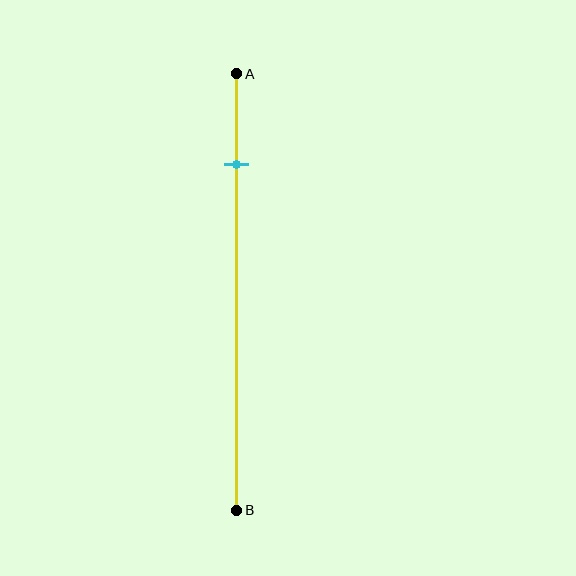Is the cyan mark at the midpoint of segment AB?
No, the mark is at about 20% from A, not at the 50% midpoint.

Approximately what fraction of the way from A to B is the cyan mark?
The cyan mark is approximately 20% of the way from A to B.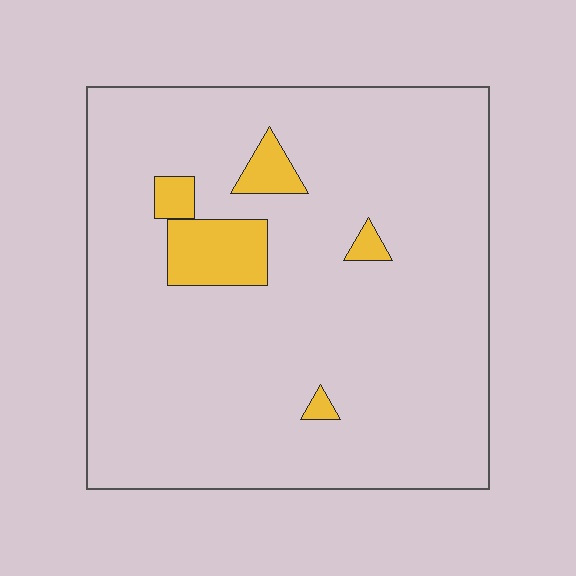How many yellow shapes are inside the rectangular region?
5.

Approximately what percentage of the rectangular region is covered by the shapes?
Approximately 10%.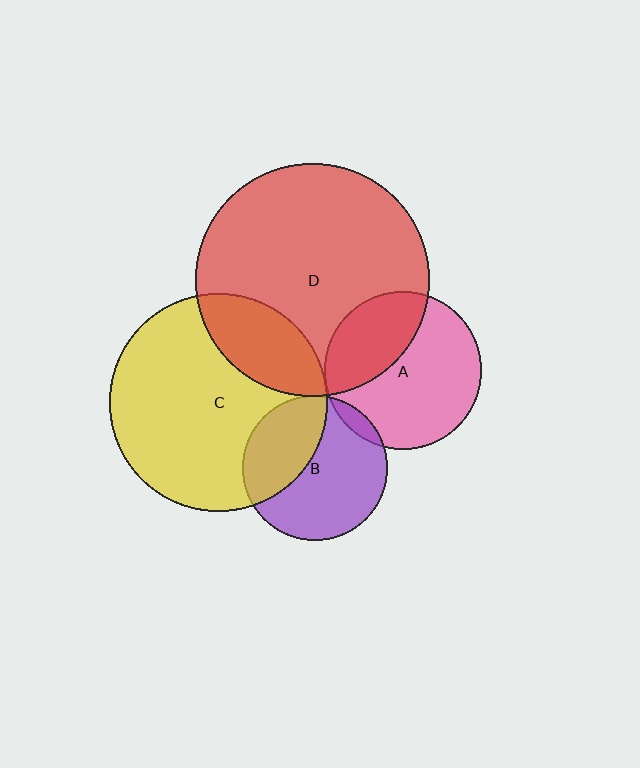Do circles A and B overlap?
Yes.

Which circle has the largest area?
Circle D (red).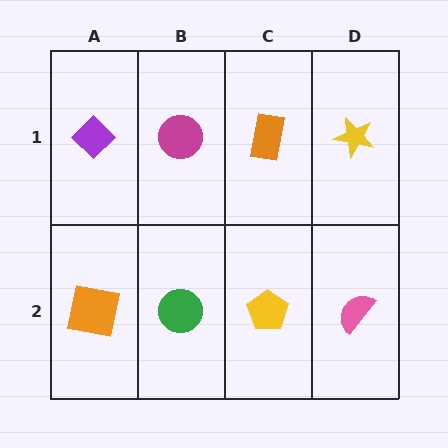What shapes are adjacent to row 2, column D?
A yellow star (row 1, column D), a yellow pentagon (row 2, column C).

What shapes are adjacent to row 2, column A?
A purple diamond (row 1, column A), a green circle (row 2, column B).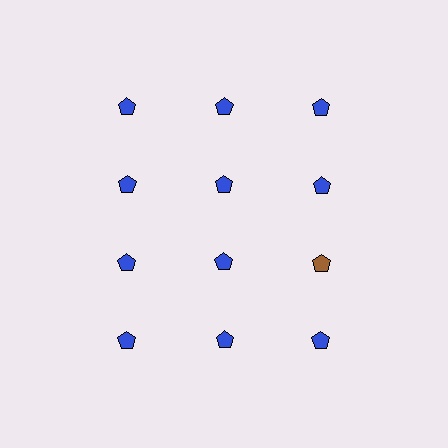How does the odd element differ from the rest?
It has a different color: brown instead of blue.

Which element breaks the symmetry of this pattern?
The brown pentagon in the third row, center column breaks the symmetry. All other shapes are blue pentagons.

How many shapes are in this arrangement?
There are 12 shapes arranged in a grid pattern.